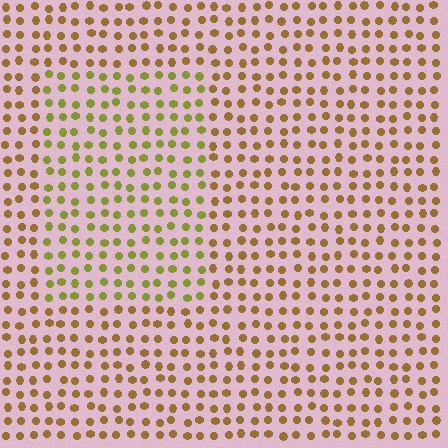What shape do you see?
I see a rectangle.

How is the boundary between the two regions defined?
The boundary is defined purely by a slight shift in hue (about 36 degrees). Spacing, size, and orientation are identical on both sides.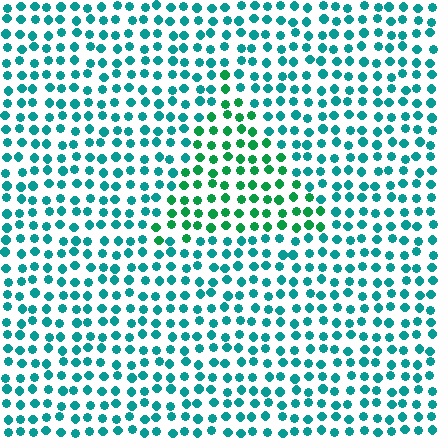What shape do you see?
I see a triangle.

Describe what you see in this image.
The image is filled with small teal elements in a uniform arrangement. A triangle-shaped region is visible where the elements are tinted to a slightly different hue, forming a subtle color boundary.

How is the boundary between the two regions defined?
The boundary is defined purely by a slight shift in hue (about 34 degrees). Spacing, size, and orientation are identical on both sides.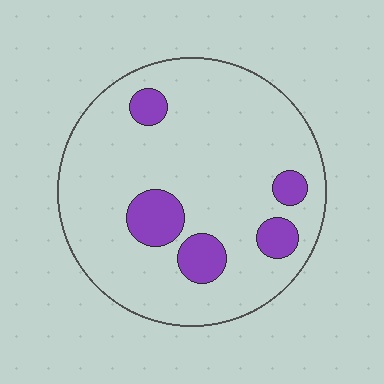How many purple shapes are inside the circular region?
5.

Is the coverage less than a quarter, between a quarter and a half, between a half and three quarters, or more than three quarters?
Less than a quarter.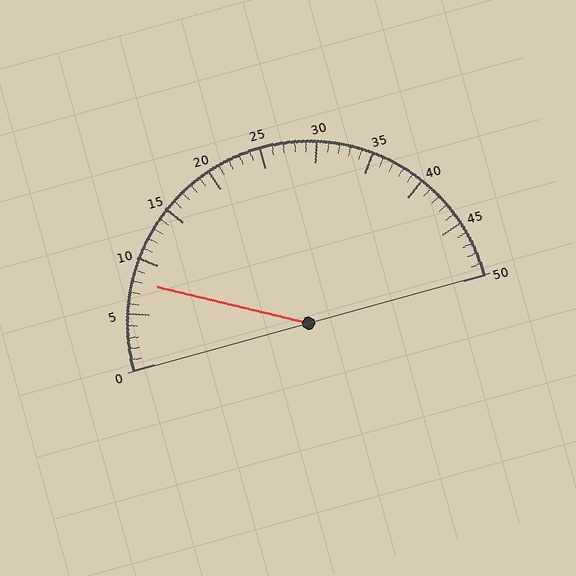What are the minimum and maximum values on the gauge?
The gauge ranges from 0 to 50.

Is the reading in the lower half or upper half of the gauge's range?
The reading is in the lower half of the range (0 to 50).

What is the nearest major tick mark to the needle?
The nearest major tick mark is 10.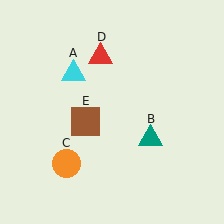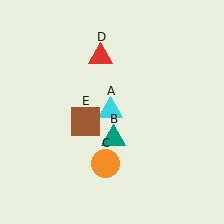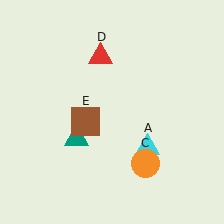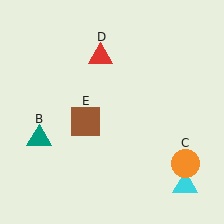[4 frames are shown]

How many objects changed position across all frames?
3 objects changed position: cyan triangle (object A), teal triangle (object B), orange circle (object C).